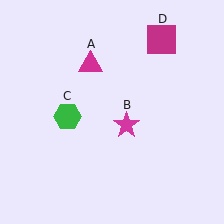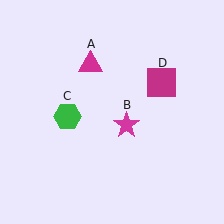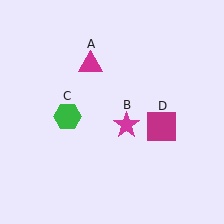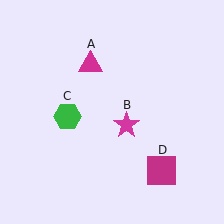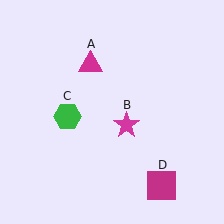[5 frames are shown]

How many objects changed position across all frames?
1 object changed position: magenta square (object D).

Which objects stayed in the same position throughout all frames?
Magenta triangle (object A) and magenta star (object B) and green hexagon (object C) remained stationary.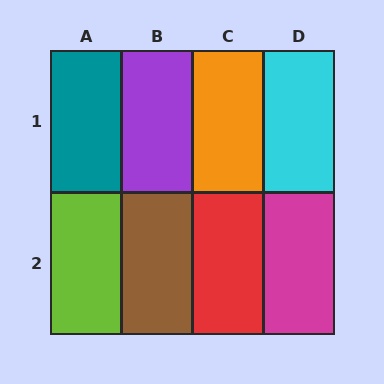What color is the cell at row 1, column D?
Cyan.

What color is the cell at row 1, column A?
Teal.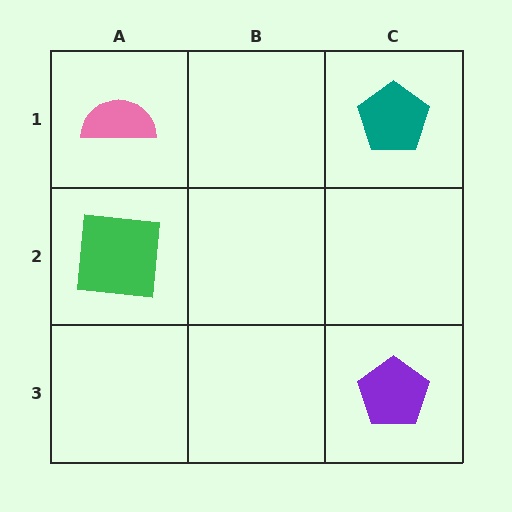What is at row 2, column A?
A green square.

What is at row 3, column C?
A purple pentagon.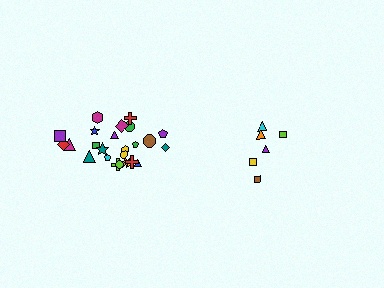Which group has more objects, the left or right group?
The left group.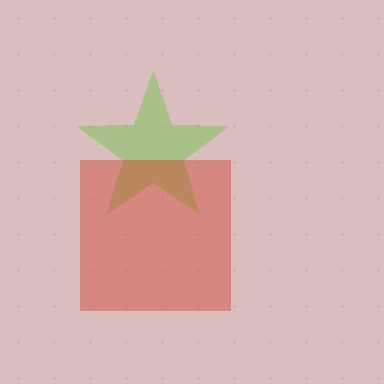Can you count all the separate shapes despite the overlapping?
Yes, there are 2 separate shapes.